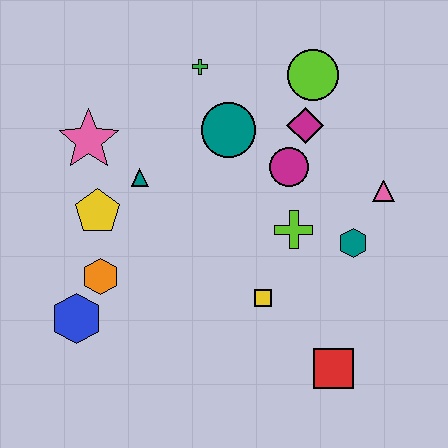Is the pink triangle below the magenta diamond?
Yes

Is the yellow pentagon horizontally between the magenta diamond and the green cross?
No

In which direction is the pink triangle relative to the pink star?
The pink triangle is to the right of the pink star.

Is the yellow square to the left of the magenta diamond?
Yes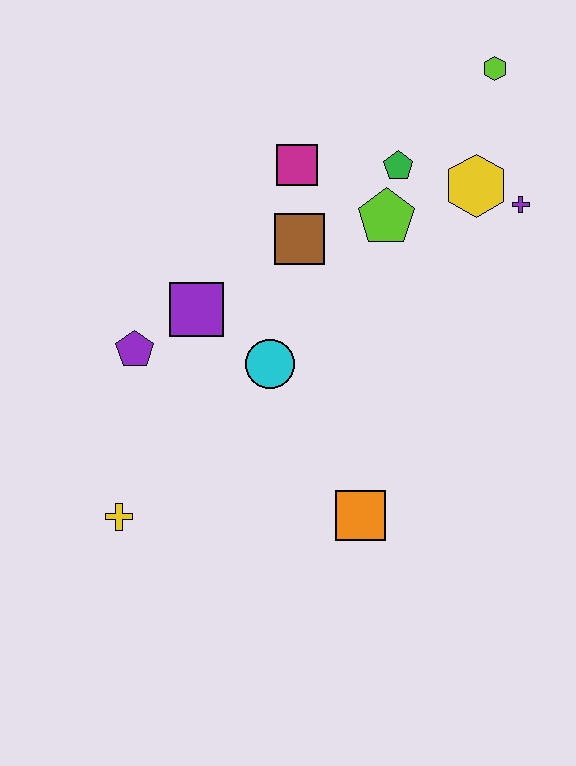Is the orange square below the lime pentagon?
Yes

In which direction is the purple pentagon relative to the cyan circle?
The purple pentagon is to the left of the cyan circle.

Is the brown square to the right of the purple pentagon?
Yes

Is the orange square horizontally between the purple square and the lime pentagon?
Yes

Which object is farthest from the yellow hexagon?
The yellow cross is farthest from the yellow hexagon.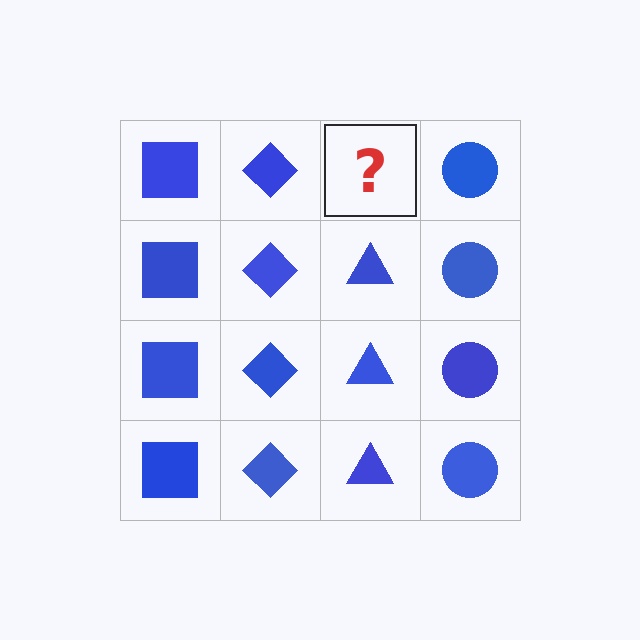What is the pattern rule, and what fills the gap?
The rule is that each column has a consistent shape. The gap should be filled with a blue triangle.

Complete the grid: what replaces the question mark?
The question mark should be replaced with a blue triangle.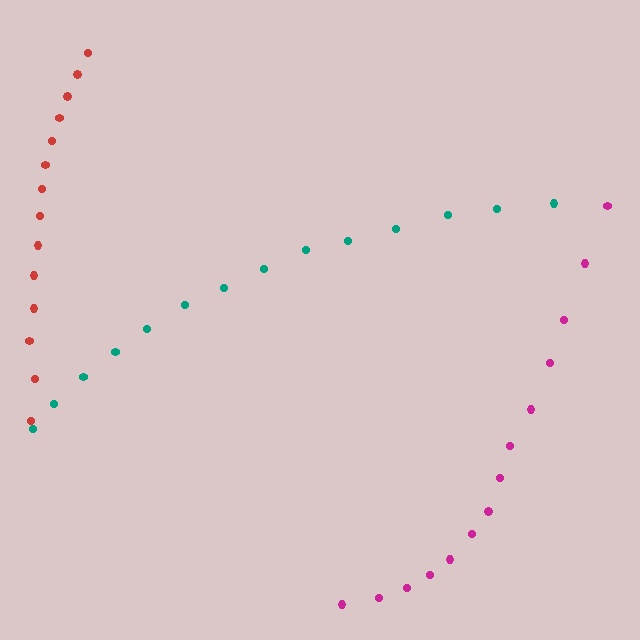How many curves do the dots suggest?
There are 3 distinct paths.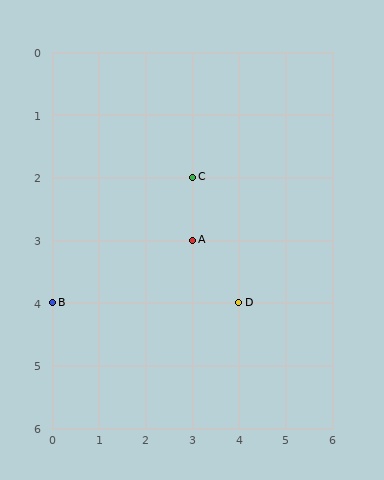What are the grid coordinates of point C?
Point C is at grid coordinates (3, 2).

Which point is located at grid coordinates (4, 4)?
Point D is at (4, 4).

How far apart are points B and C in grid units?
Points B and C are 3 columns and 2 rows apart (about 3.6 grid units diagonally).